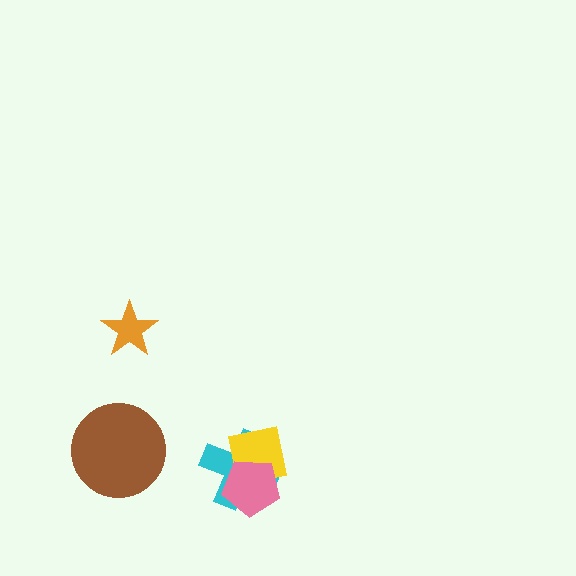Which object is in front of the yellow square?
The pink pentagon is in front of the yellow square.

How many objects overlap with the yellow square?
2 objects overlap with the yellow square.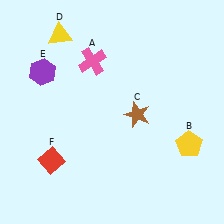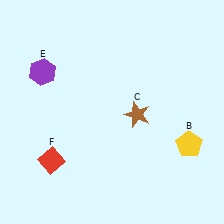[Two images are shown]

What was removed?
The yellow triangle (D), the pink cross (A) were removed in Image 2.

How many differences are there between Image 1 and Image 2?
There are 2 differences between the two images.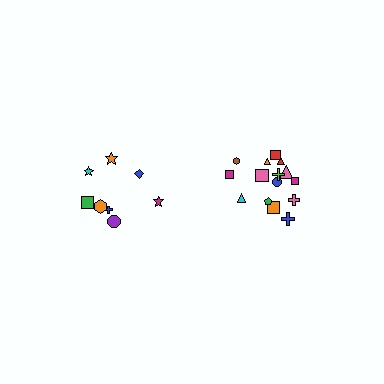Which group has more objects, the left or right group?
The right group.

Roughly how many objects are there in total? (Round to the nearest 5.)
Roughly 25 objects in total.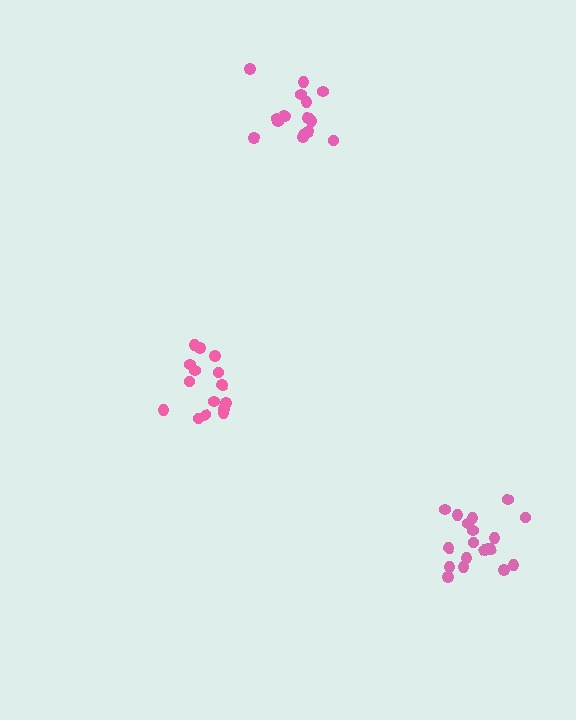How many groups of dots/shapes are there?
There are 3 groups.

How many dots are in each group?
Group 1: 19 dots, Group 2: 15 dots, Group 3: 15 dots (49 total).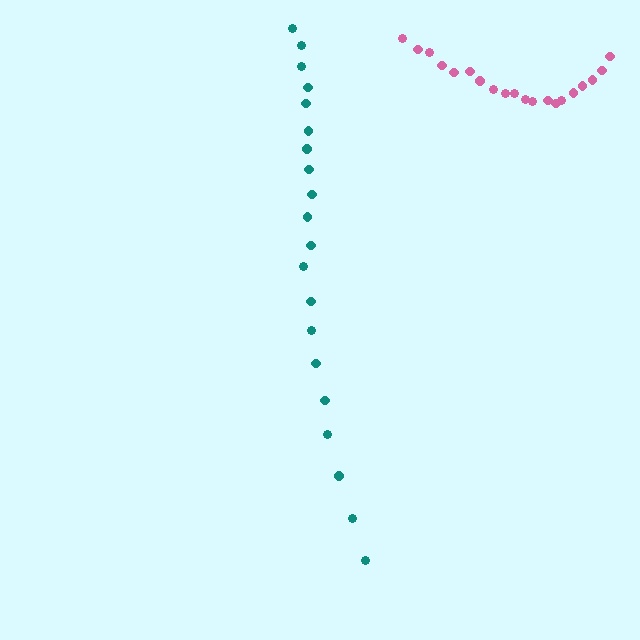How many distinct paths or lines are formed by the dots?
There are 2 distinct paths.